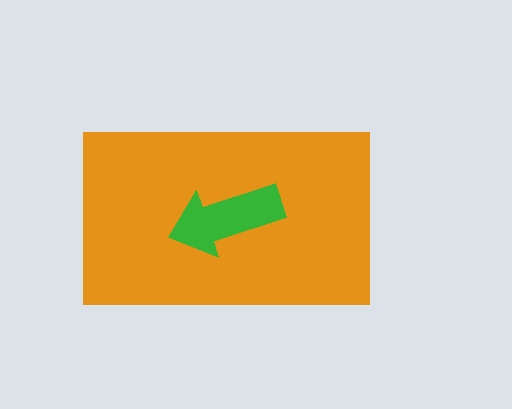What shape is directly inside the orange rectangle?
The green arrow.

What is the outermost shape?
The orange rectangle.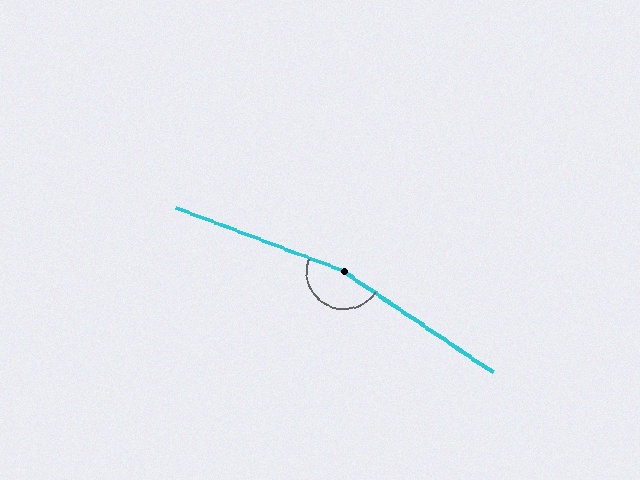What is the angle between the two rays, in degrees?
Approximately 167 degrees.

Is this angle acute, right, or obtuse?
It is obtuse.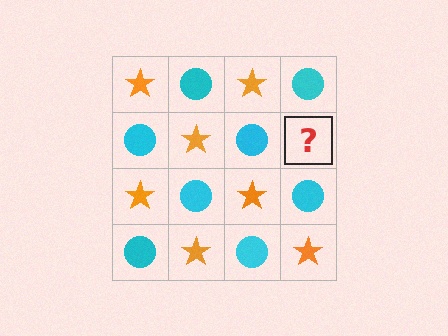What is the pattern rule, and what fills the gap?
The rule is that it alternates orange star and cyan circle in a checkerboard pattern. The gap should be filled with an orange star.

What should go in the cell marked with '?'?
The missing cell should contain an orange star.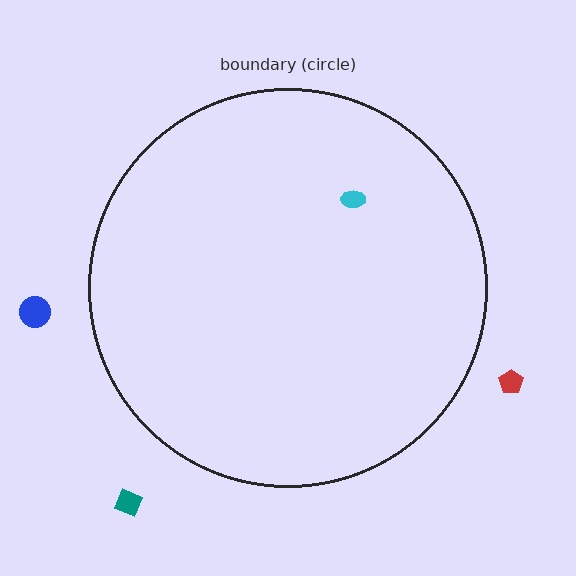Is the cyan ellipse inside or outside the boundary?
Inside.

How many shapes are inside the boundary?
1 inside, 3 outside.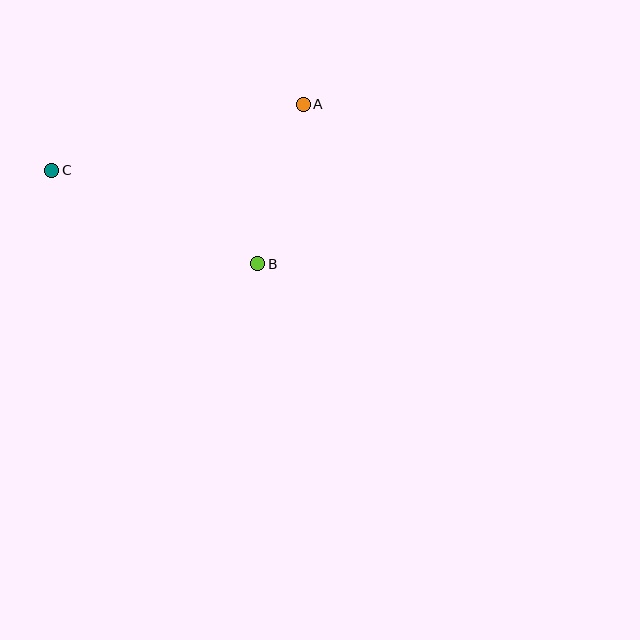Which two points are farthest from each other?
Points A and C are farthest from each other.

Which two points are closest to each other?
Points A and B are closest to each other.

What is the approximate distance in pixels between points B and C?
The distance between B and C is approximately 226 pixels.